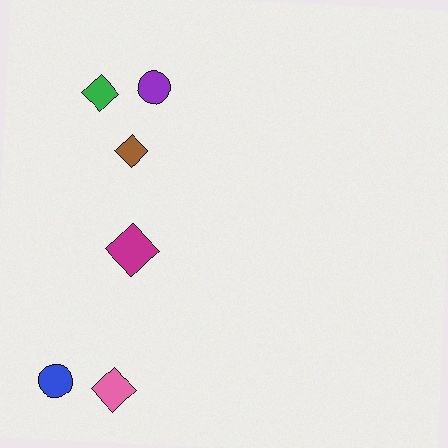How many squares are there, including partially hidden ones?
There are no squares.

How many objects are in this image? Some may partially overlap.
There are 6 objects.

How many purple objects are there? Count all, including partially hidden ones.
There is 1 purple object.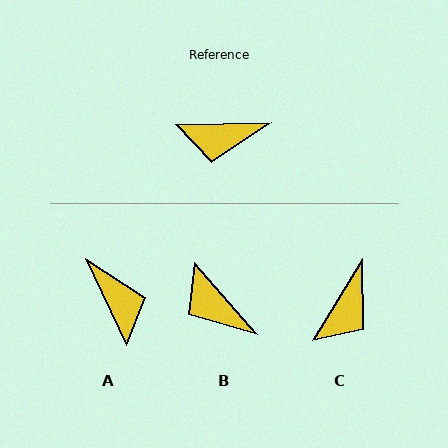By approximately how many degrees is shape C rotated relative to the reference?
Approximately 58 degrees counter-clockwise.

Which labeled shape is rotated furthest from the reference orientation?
A, about 114 degrees away.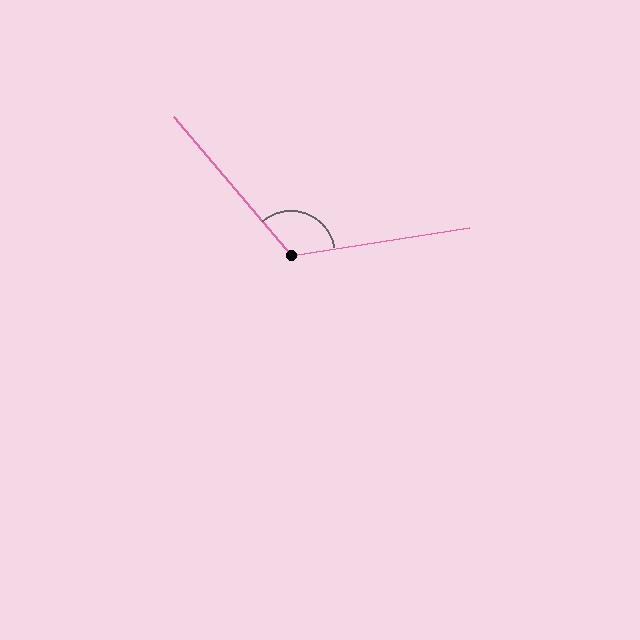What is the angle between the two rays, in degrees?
Approximately 122 degrees.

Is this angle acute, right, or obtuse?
It is obtuse.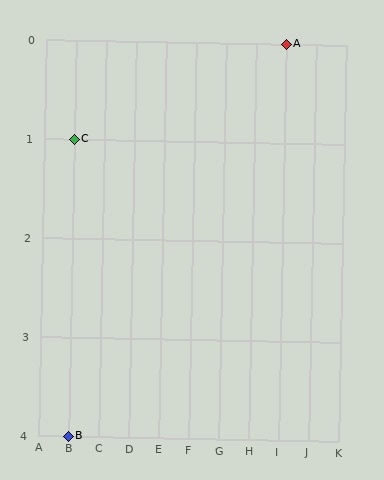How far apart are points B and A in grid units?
Points B and A are 7 columns and 4 rows apart (about 8.1 grid units diagonally).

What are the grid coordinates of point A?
Point A is at grid coordinates (I, 0).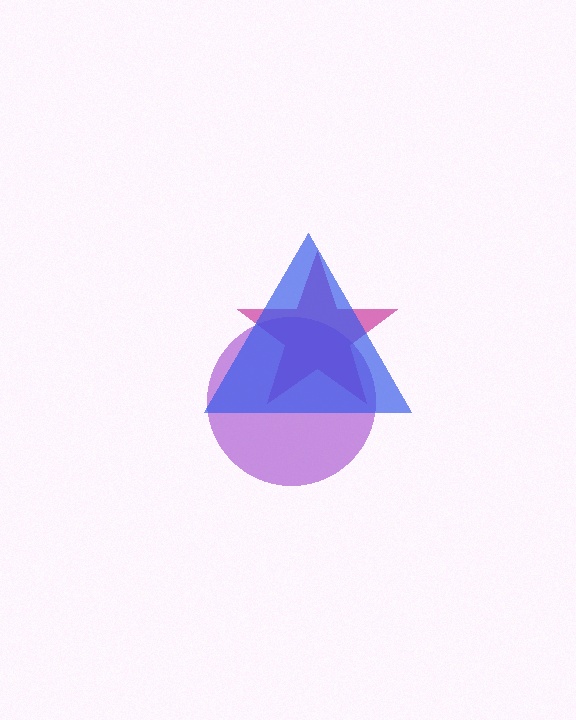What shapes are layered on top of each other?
The layered shapes are: a magenta star, a purple circle, a blue triangle.